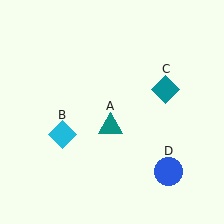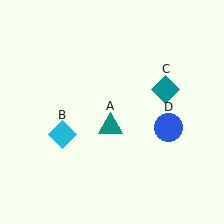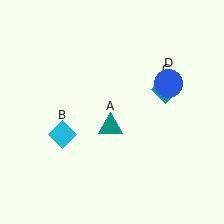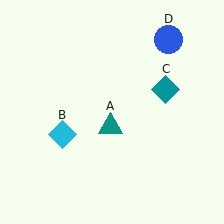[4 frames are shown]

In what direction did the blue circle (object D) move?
The blue circle (object D) moved up.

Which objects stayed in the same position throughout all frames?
Teal triangle (object A) and cyan diamond (object B) and teal diamond (object C) remained stationary.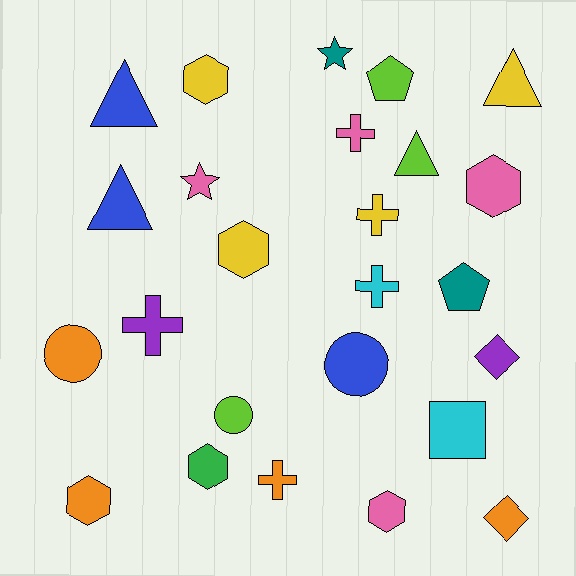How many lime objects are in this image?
There are 3 lime objects.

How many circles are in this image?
There are 3 circles.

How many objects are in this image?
There are 25 objects.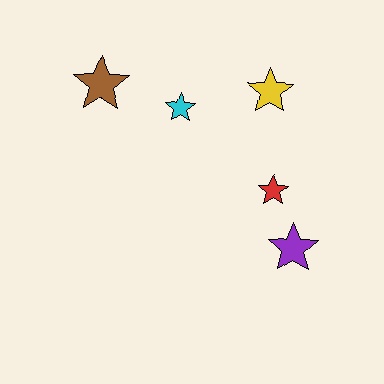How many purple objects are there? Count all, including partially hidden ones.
There is 1 purple object.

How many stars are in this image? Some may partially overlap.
There are 5 stars.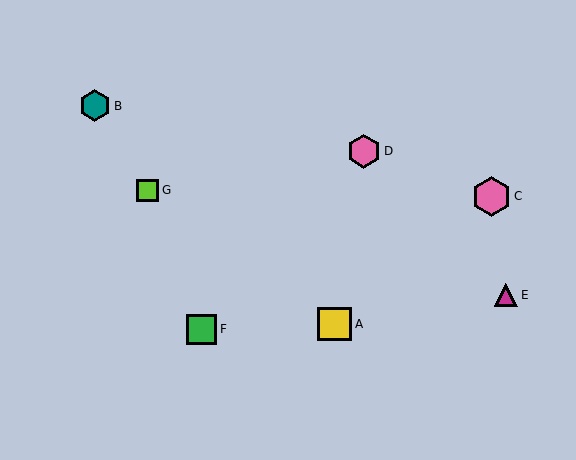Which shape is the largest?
The pink hexagon (labeled C) is the largest.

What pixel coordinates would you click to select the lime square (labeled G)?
Click at (148, 190) to select the lime square G.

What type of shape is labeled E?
Shape E is a magenta triangle.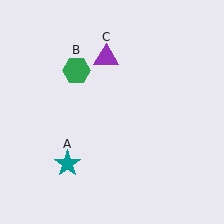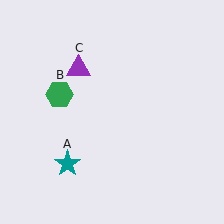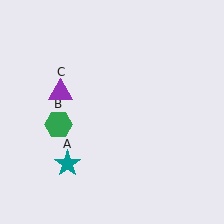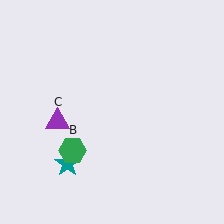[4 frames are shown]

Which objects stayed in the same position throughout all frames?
Teal star (object A) remained stationary.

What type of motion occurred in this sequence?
The green hexagon (object B), purple triangle (object C) rotated counterclockwise around the center of the scene.